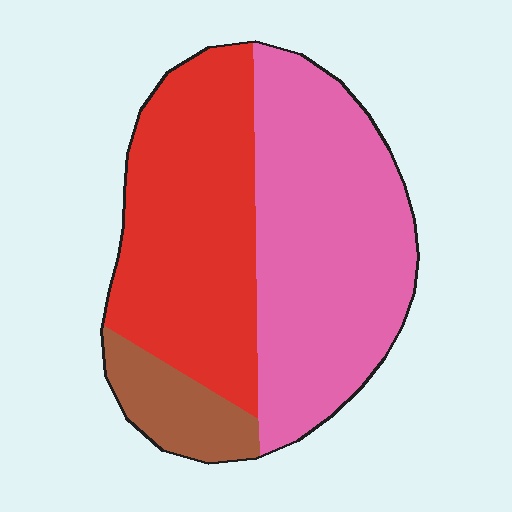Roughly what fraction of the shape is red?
Red covers about 40% of the shape.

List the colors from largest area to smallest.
From largest to smallest: pink, red, brown.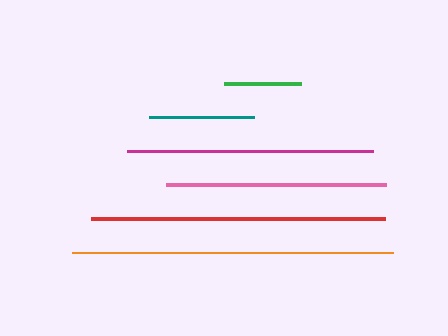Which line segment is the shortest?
The green line is the shortest at approximately 77 pixels.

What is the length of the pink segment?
The pink segment is approximately 220 pixels long.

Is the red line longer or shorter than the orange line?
The orange line is longer than the red line.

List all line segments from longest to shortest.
From longest to shortest: orange, red, magenta, pink, teal, green.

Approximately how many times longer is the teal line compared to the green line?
The teal line is approximately 1.3 times the length of the green line.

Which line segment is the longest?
The orange line is the longest at approximately 322 pixels.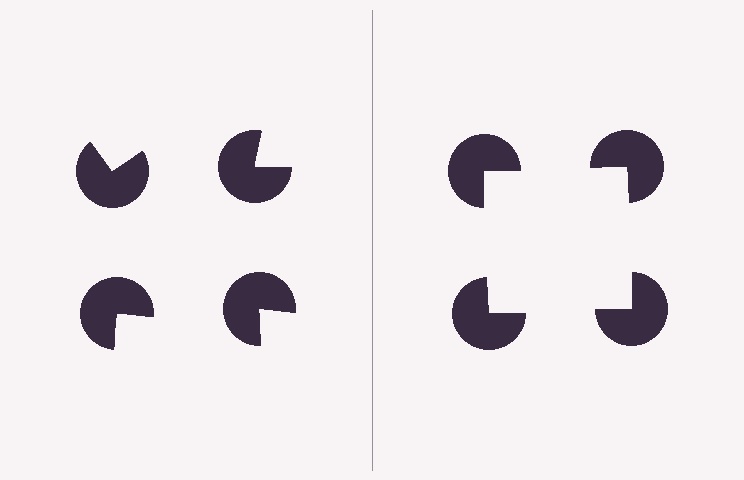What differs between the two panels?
The pac-man discs are positioned identically on both sides; only the wedge orientations differ. On the right they align to a square; on the left they are misaligned.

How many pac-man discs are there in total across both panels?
8 — 4 on each side.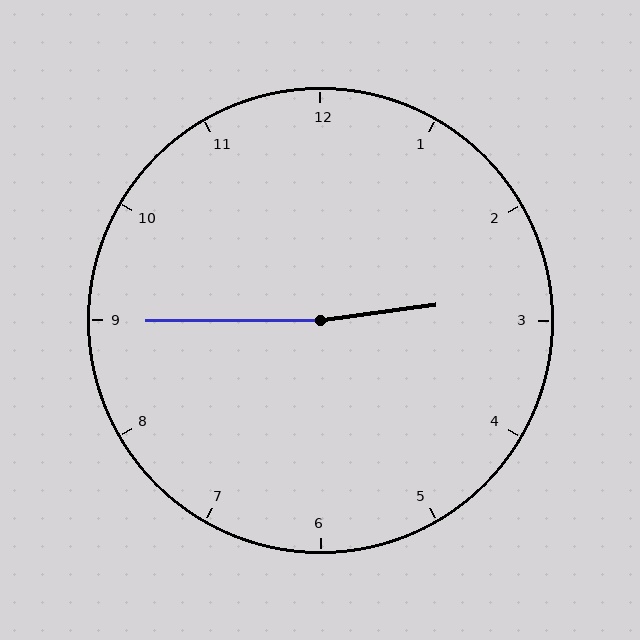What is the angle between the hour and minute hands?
Approximately 172 degrees.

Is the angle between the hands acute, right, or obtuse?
It is obtuse.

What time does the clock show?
2:45.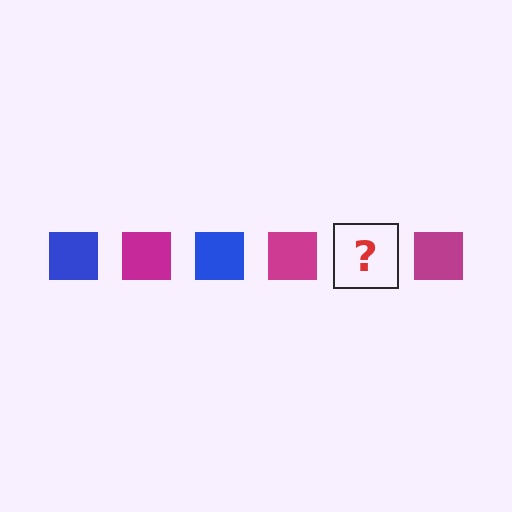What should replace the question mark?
The question mark should be replaced with a blue square.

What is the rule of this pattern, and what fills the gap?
The rule is that the pattern cycles through blue, magenta squares. The gap should be filled with a blue square.